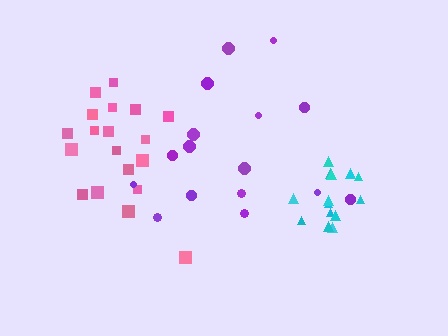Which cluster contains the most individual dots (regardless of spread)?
Pink (19).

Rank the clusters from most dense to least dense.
cyan, pink, purple.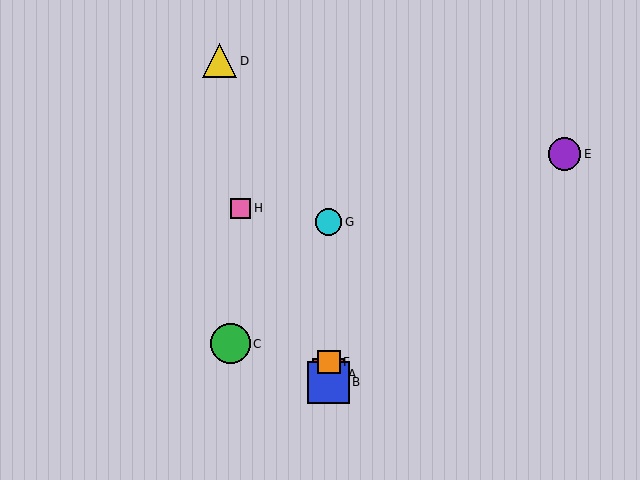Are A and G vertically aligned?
Yes, both are at x≈329.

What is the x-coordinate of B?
Object B is at x≈329.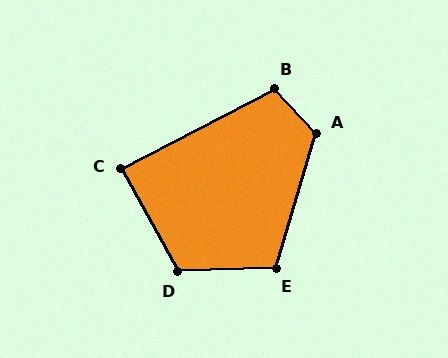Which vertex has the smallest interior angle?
C, at approximately 88 degrees.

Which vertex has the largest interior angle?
A, at approximately 120 degrees.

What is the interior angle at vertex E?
Approximately 109 degrees (obtuse).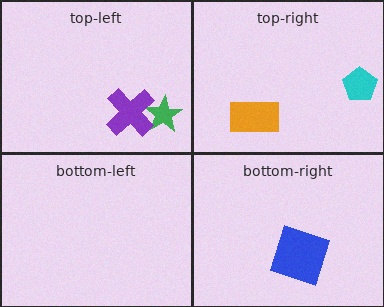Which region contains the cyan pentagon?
The top-right region.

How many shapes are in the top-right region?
2.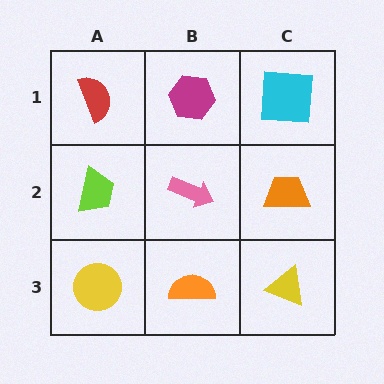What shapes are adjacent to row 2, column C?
A cyan square (row 1, column C), a yellow triangle (row 3, column C), a pink arrow (row 2, column B).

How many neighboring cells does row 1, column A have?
2.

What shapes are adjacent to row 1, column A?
A lime trapezoid (row 2, column A), a magenta hexagon (row 1, column B).